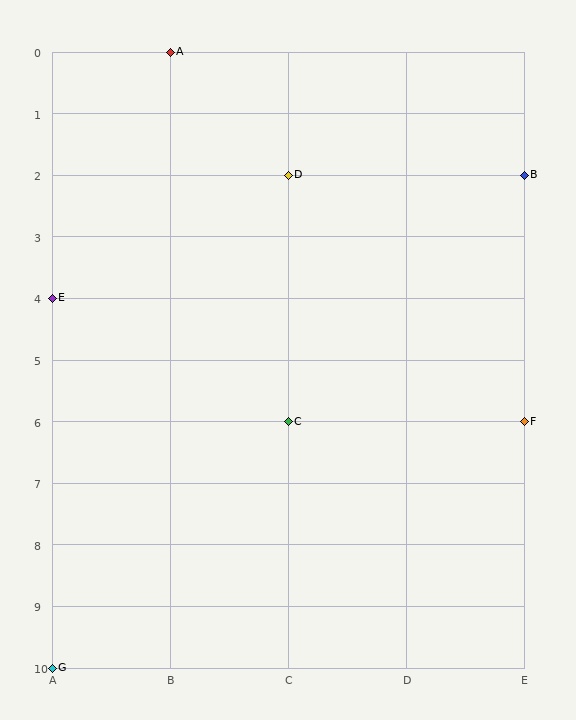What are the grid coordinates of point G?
Point G is at grid coordinates (A, 10).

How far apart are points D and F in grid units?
Points D and F are 2 columns and 4 rows apart (about 4.5 grid units diagonally).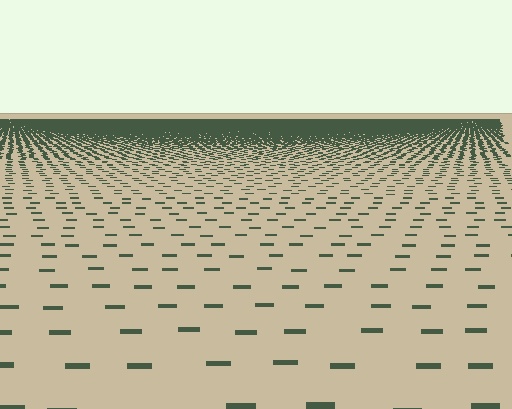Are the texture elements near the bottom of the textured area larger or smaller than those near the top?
Larger. Near the bottom, elements are closer to the viewer and appear at a bigger on-screen size.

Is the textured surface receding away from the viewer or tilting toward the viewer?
The surface is receding away from the viewer. Texture elements get smaller and denser toward the top.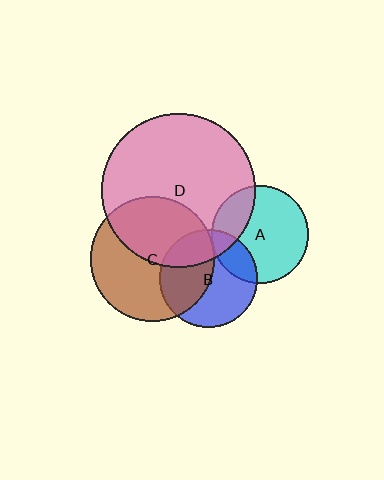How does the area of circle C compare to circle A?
Approximately 1.6 times.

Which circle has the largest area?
Circle D (pink).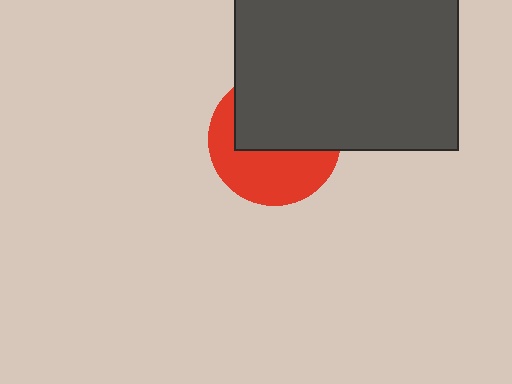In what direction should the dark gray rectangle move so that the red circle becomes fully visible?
The dark gray rectangle should move up. That is the shortest direction to clear the overlap and leave the red circle fully visible.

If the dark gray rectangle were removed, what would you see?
You would see the complete red circle.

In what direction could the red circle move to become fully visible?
The red circle could move down. That would shift it out from behind the dark gray rectangle entirely.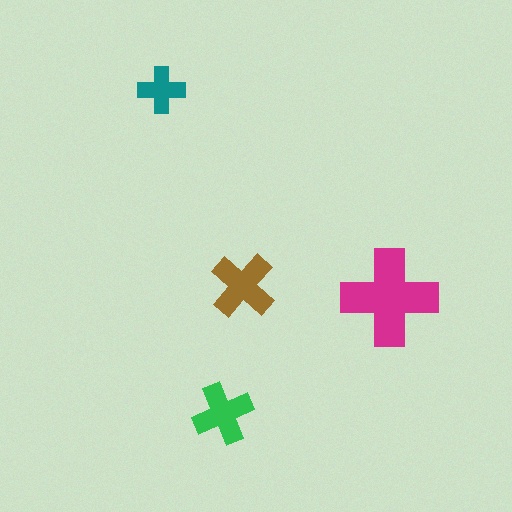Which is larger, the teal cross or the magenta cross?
The magenta one.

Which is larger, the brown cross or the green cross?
The brown one.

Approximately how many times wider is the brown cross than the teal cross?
About 1.5 times wider.